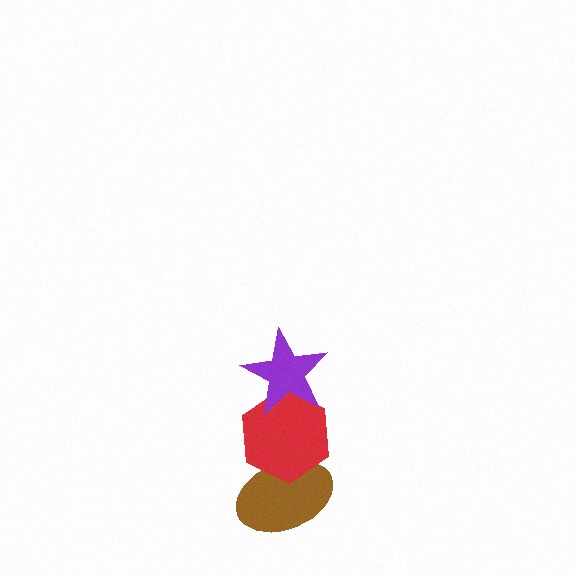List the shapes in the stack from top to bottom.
From top to bottom: the purple star, the red hexagon, the brown ellipse.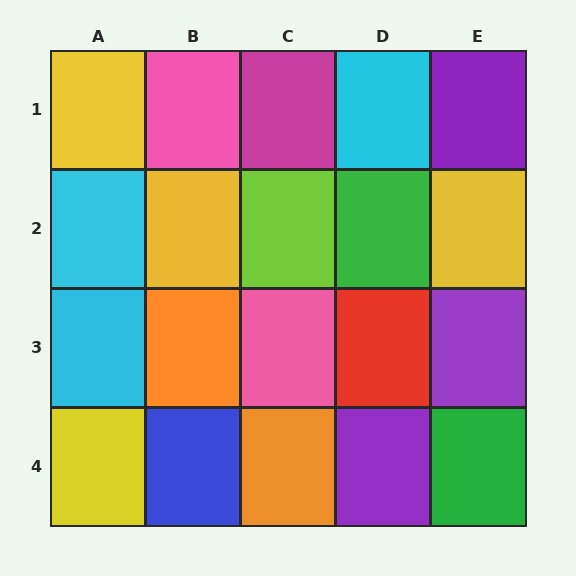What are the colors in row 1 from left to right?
Yellow, pink, magenta, cyan, purple.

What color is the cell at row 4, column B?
Blue.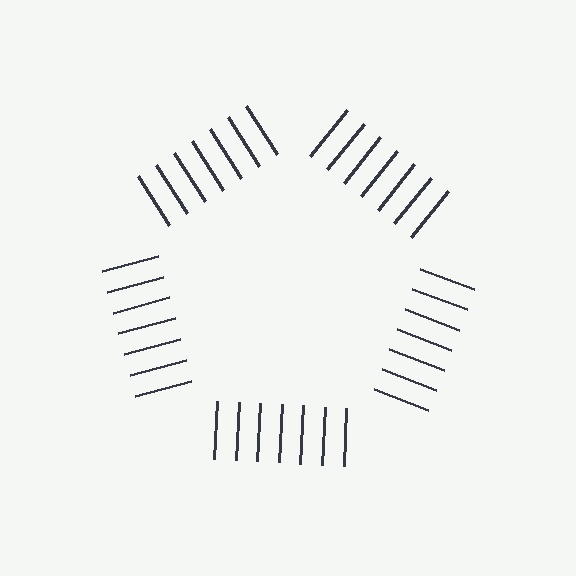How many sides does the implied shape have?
5 sides — the line-ends trace a pentagon.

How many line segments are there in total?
35 — 7 along each of the 5 edges.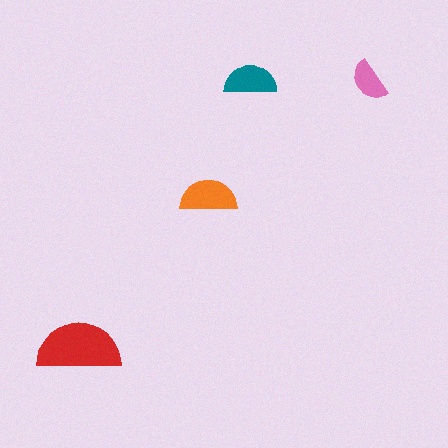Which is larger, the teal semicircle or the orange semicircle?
The orange one.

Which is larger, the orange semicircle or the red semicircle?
The red one.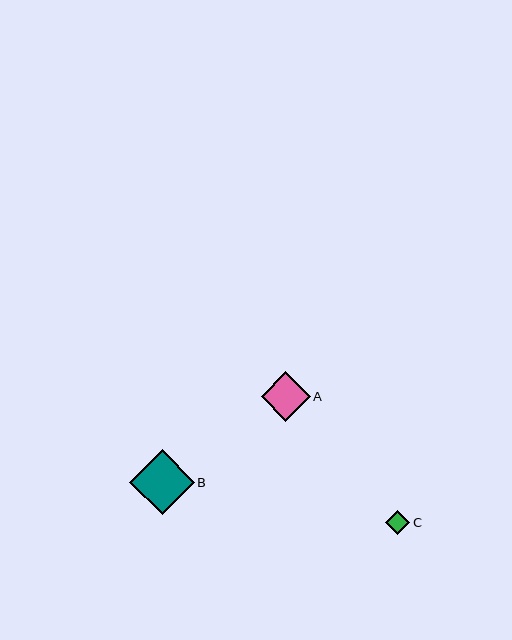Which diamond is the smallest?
Diamond C is the smallest with a size of approximately 24 pixels.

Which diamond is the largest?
Diamond B is the largest with a size of approximately 65 pixels.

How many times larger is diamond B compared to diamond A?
Diamond B is approximately 1.3 times the size of diamond A.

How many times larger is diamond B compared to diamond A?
Diamond B is approximately 1.3 times the size of diamond A.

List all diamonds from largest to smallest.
From largest to smallest: B, A, C.